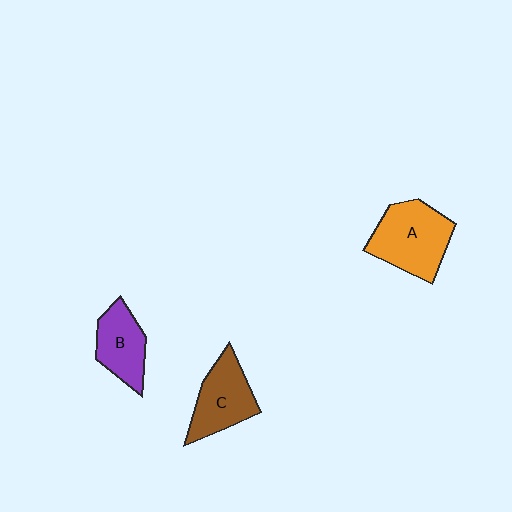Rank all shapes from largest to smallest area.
From largest to smallest: A (orange), C (brown), B (purple).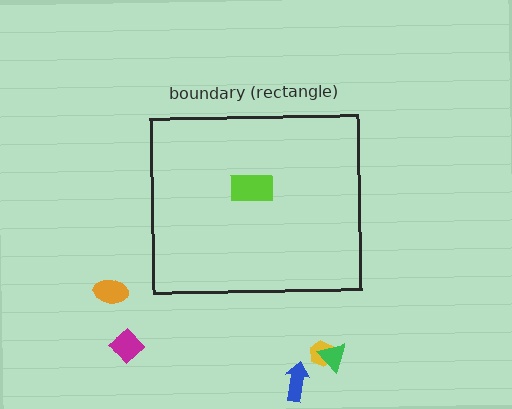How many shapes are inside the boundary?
1 inside, 5 outside.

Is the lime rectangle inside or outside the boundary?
Inside.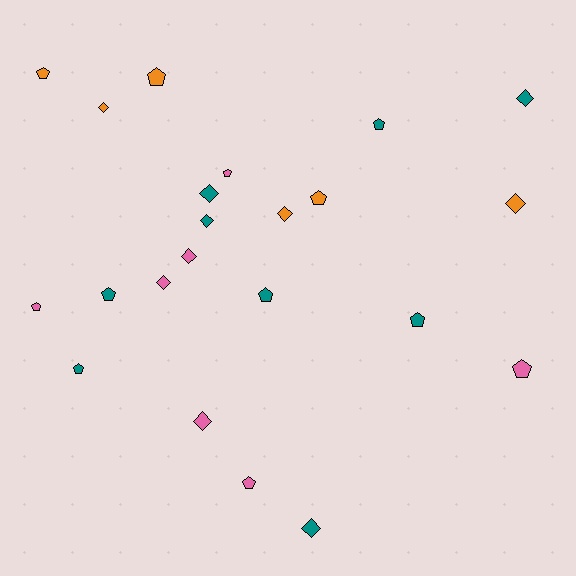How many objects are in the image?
There are 22 objects.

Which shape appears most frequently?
Pentagon, with 12 objects.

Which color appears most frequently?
Teal, with 9 objects.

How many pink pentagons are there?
There are 4 pink pentagons.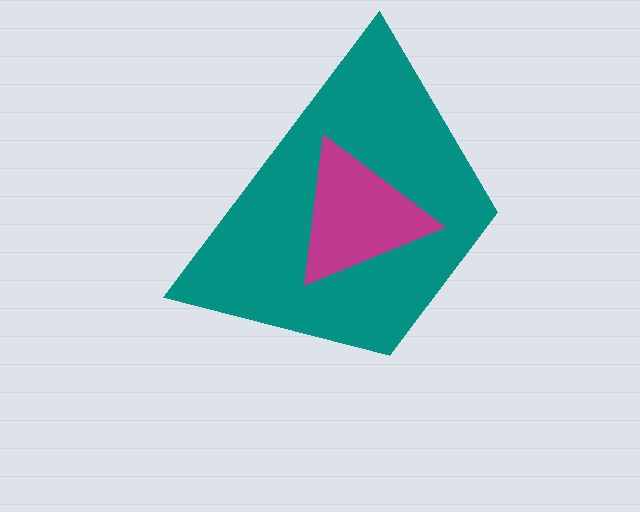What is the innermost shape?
The magenta triangle.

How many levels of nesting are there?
2.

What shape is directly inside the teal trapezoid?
The magenta triangle.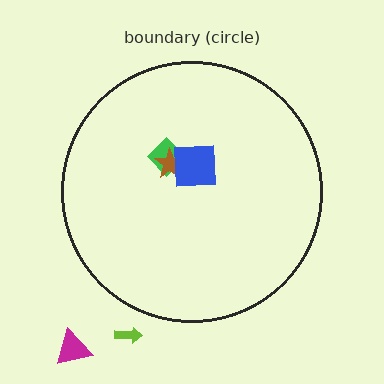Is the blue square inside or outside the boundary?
Inside.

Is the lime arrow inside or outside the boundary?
Outside.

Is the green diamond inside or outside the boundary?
Inside.